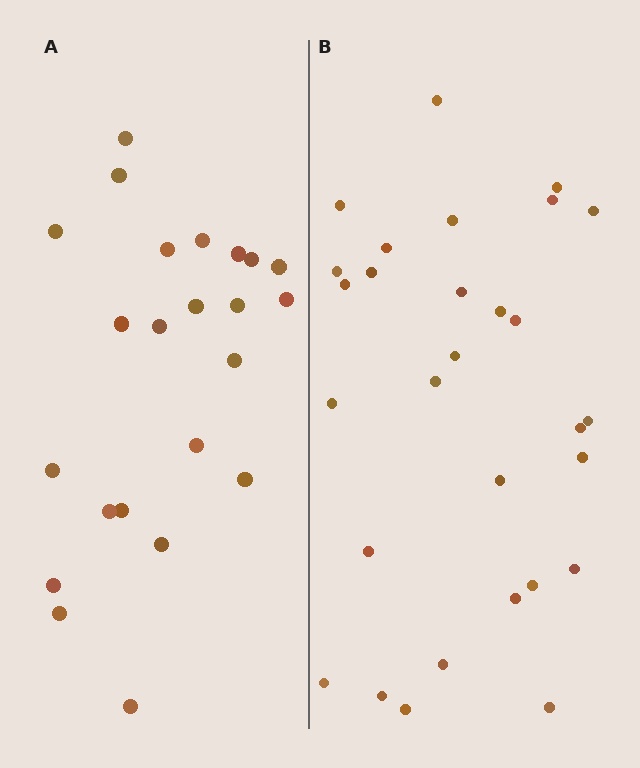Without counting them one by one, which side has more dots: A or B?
Region B (the right region) has more dots.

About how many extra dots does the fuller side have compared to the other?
Region B has about 6 more dots than region A.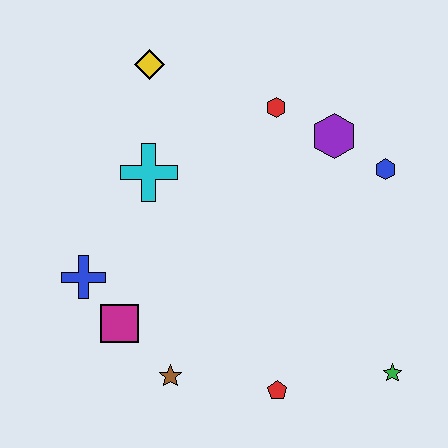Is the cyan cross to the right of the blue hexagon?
No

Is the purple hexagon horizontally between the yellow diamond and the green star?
Yes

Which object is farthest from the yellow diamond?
The green star is farthest from the yellow diamond.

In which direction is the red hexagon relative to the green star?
The red hexagon is above the green star.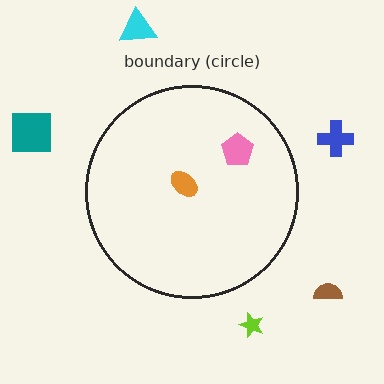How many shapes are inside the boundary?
2 inside, 5 outside.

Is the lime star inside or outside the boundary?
Outside.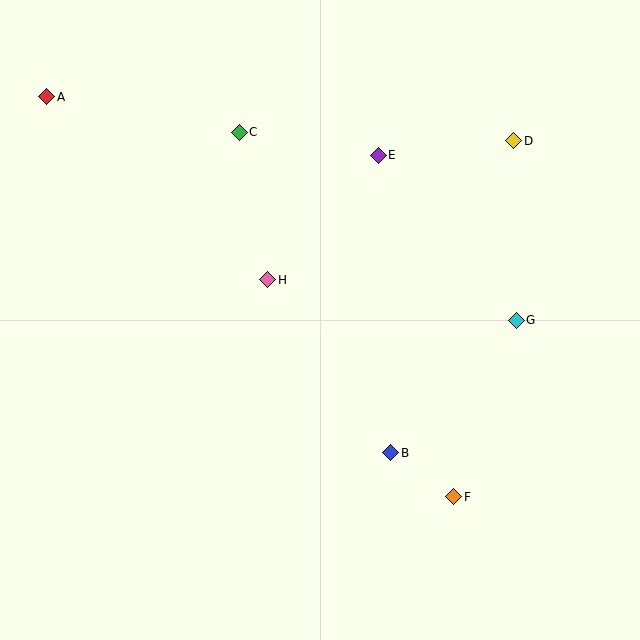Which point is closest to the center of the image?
Point H at (268, 280) is closest to the center.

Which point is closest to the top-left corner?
Point A is closest to the top-left corner.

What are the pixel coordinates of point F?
Point F is at (454, 497).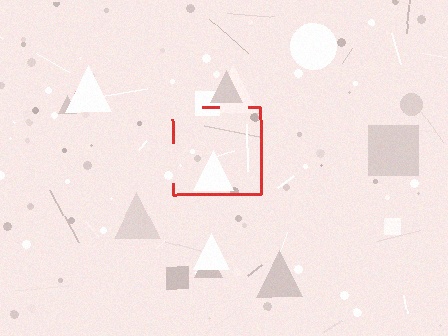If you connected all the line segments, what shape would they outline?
They would outline a square.